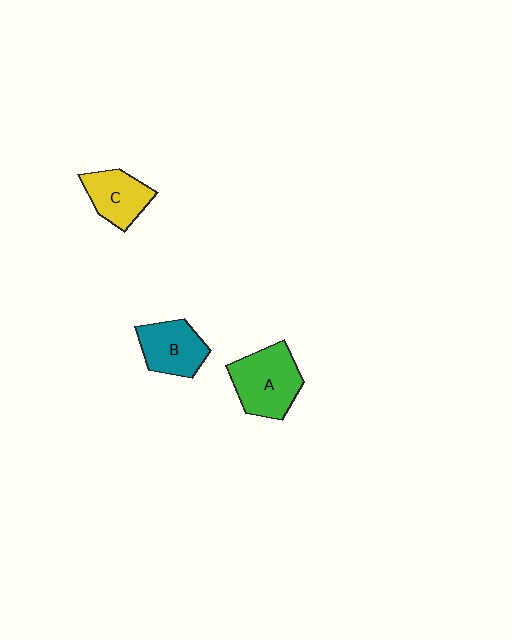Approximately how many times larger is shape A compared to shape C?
Approximately 1.4 times.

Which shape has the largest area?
Shape A (green).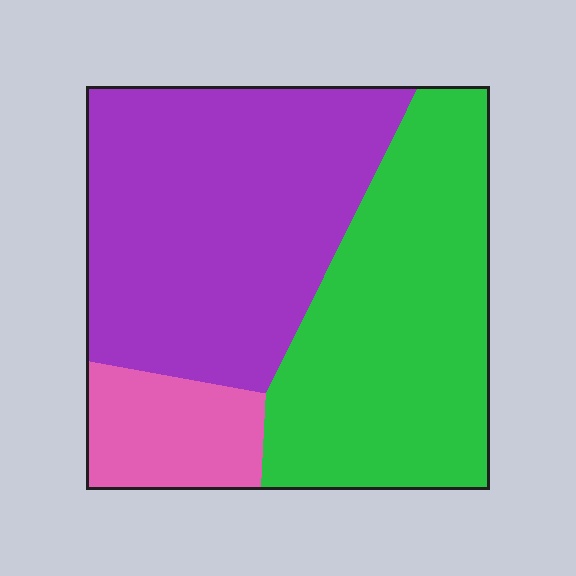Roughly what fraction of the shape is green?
Green takes up between a quarter and a half of the shape.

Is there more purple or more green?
Purple.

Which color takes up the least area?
Pink, at roughly 10%.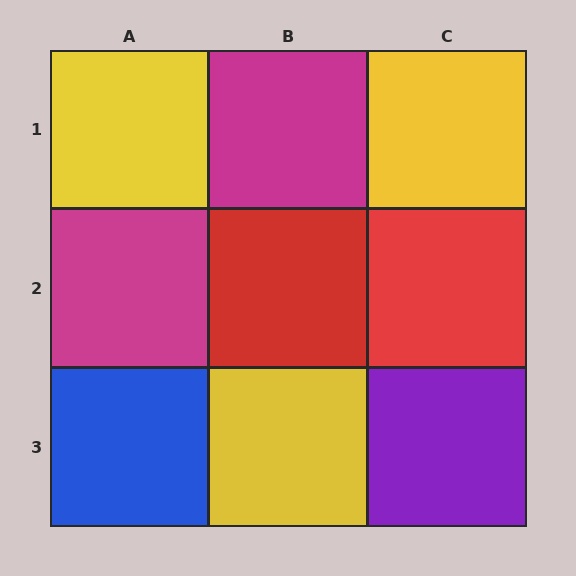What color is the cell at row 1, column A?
Yellow.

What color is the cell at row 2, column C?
Red.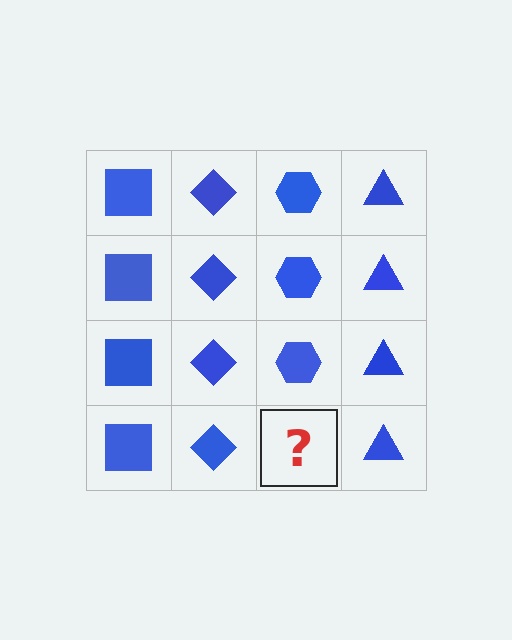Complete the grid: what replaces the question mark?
The question mark should be replaced with a blue hexagon.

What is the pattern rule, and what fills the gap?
The rule is that each column has a consistent shape. The gap should be filled with a blue hexagon.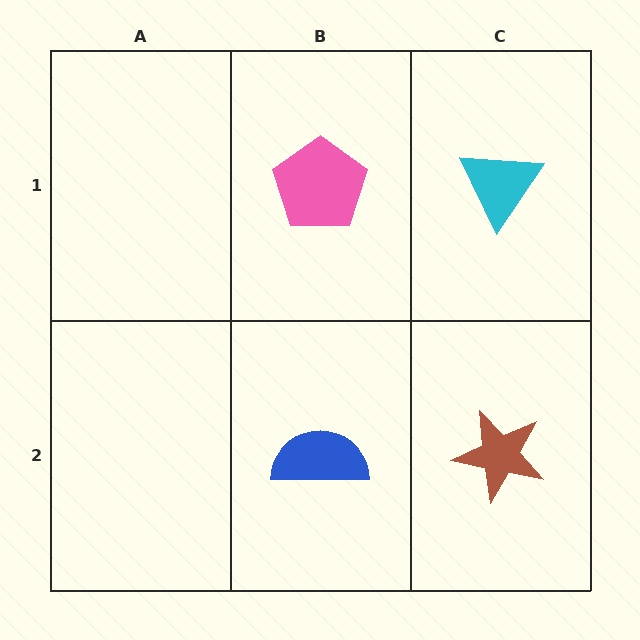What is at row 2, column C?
A brown star.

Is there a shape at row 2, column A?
No, that cell is empty.